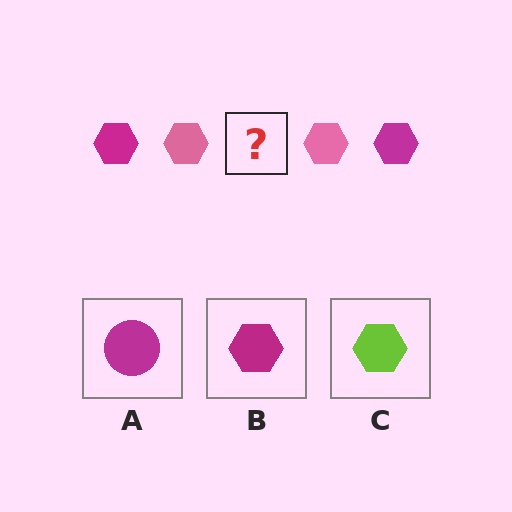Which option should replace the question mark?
Option B.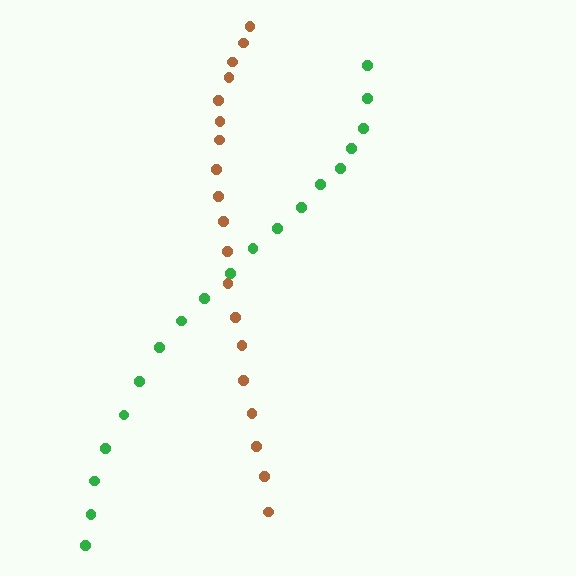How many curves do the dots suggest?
There are 2 distinct paths.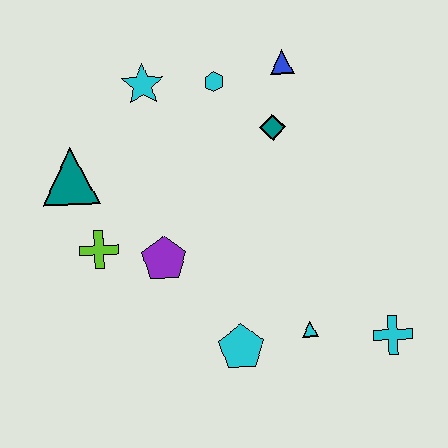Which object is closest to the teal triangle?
The lime cross is closest to the teal triangle.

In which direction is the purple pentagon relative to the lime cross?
The purple pentagon is to the right of the lime cross.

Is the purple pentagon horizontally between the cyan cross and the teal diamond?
No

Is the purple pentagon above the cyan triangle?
Yes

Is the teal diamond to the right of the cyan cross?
No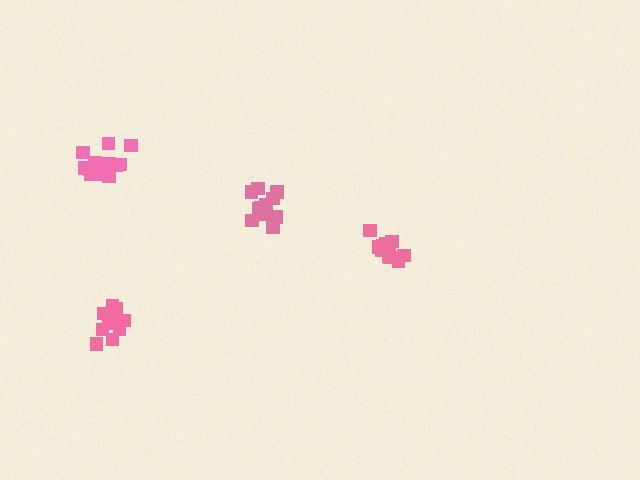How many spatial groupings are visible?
There are 4 spatial groupings.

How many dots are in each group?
Group 1: 12 dots, Group 2: 12 dots, Group 3: 14 dots, Group 4: 14 dots (52 total).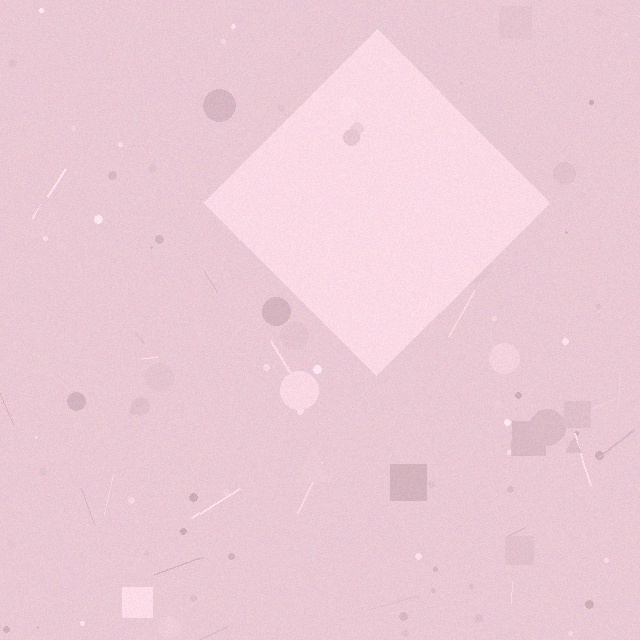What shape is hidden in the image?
A diamond is hidden in the image.